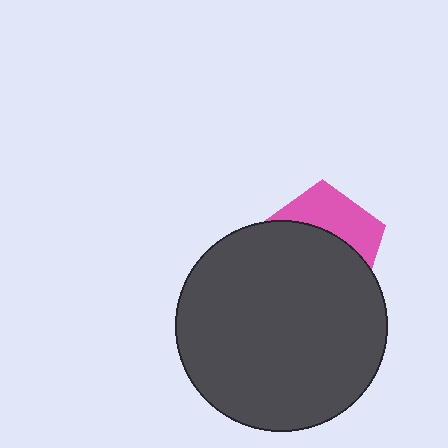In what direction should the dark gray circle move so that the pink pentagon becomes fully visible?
The dark gray circle should move down. That is the shortest direction to clear the overlap and leave the pink pentagon fully visible.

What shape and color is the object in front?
The object in front is a dark gray circle.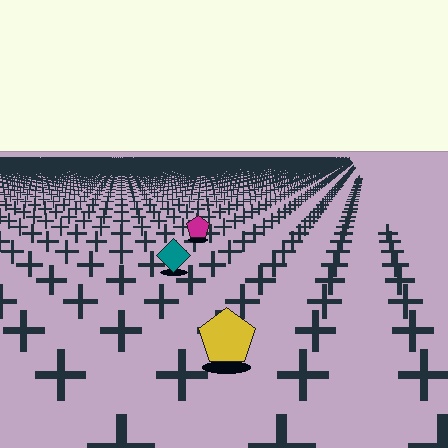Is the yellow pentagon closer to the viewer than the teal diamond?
Yes. The yellow pentagon is closer — you can tell from the texture gradient: the ground texture is coarser near it.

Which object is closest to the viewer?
The yellow pentagon is closest. The texture marks near it are larger and more spread out.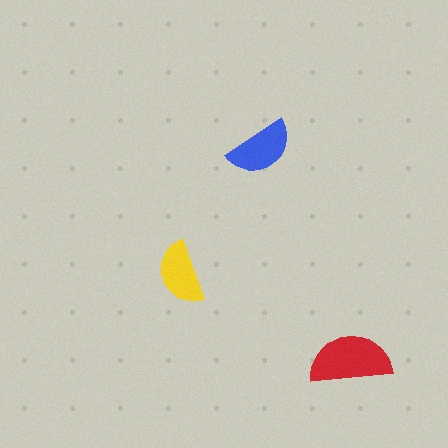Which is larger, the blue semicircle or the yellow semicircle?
The blue one.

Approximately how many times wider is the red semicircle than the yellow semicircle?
About 1.5 times wider.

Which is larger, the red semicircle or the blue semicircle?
The red one.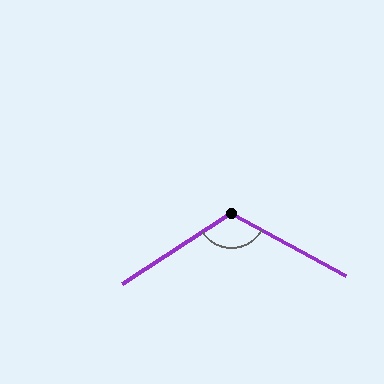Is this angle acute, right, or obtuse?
It is obtuse.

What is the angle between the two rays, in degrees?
Approximately 118 degrees.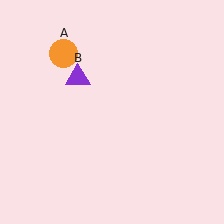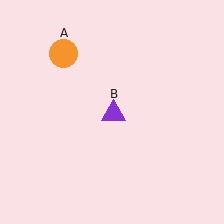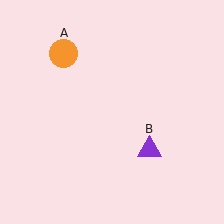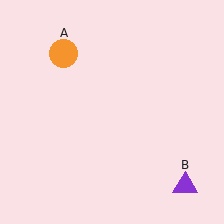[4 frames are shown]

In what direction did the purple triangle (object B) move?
The purple triangle (object B) moved down and to the right.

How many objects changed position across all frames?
1 object changed position: purple triangle (object B).